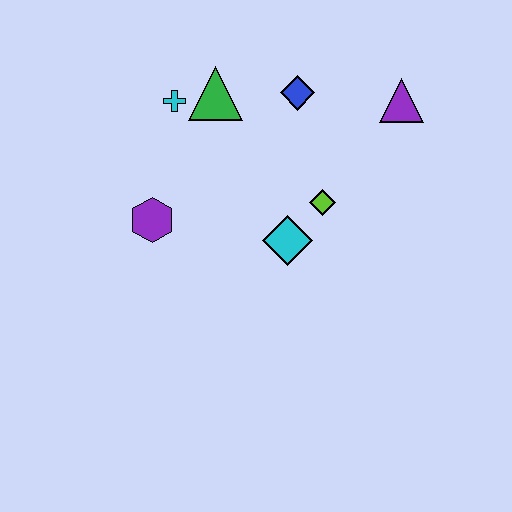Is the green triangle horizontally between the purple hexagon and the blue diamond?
Yes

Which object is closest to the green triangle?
The cyan cross is closest to the green triangle.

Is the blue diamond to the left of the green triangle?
No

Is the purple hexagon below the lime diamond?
Yes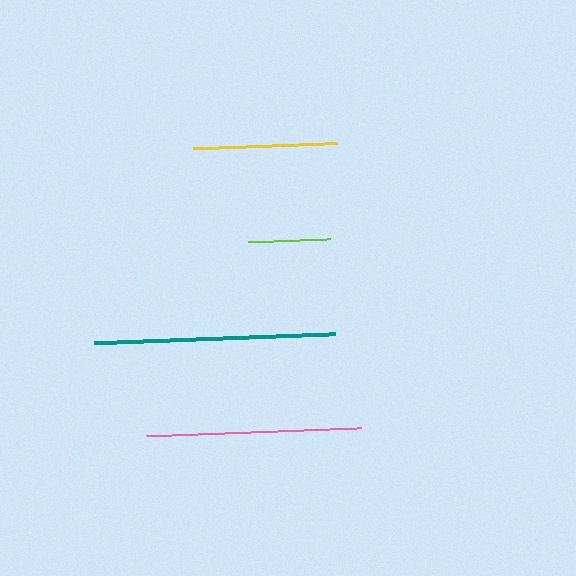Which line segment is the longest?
The teal line is the longest at approximately 241 pixels.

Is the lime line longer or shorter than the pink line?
The pink line is longer than the lime line.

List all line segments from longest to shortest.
From longest to shortest: teal, pink, yellow, lime.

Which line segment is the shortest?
The lime line is the shortest at approximately 82 pixels.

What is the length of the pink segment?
The pink segment is approximately 215 pixels long.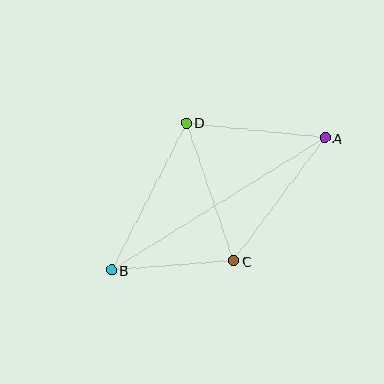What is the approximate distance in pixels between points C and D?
The distance between C and D is approximately 146 pixels.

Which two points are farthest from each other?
Points A and B are farthest from each other.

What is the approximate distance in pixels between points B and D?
The distance between B and D is approximately 165 pixels.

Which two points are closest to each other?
Points B and C are closest to each other.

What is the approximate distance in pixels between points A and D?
The distance between A and D is approximately 139 pixels.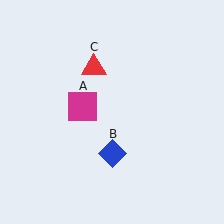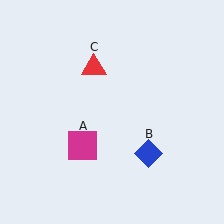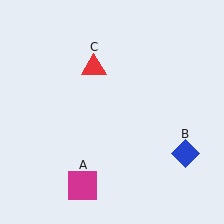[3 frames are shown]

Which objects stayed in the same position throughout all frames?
Red triangle (object C) remained stationary.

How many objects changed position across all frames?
2 objects changed position: magenta square (object A), blue diamond (object B).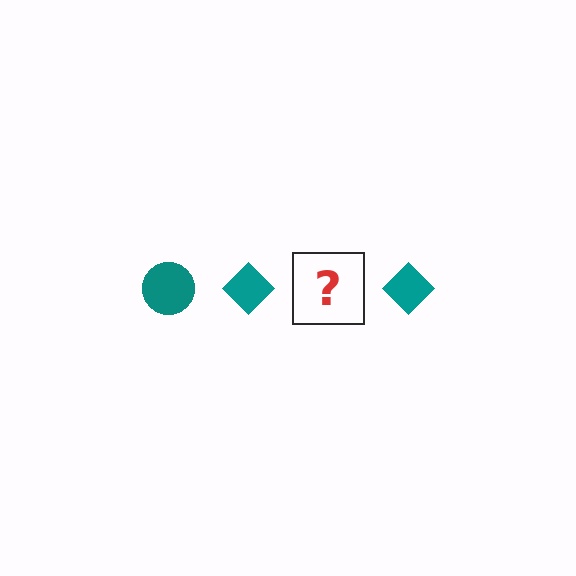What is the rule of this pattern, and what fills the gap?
The rule is that the pattern cycles through circle, diamond shapes in teal. The gap should be filled with a teal circle.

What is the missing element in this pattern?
The missing element is a teal circle.